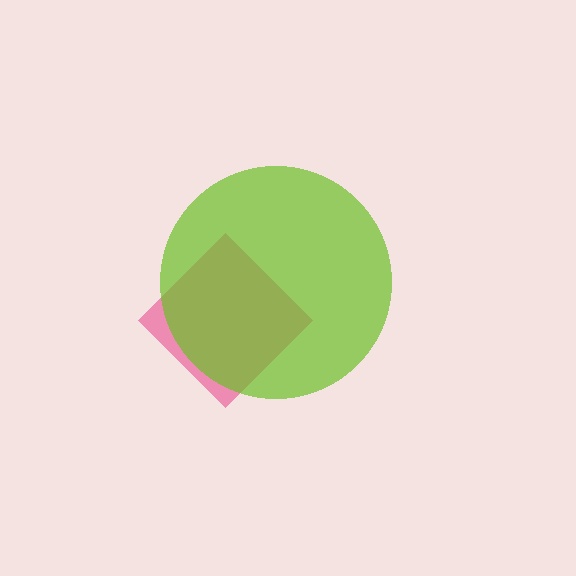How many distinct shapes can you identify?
There are 2 distinct shapes: a pink diamond, a lime circle.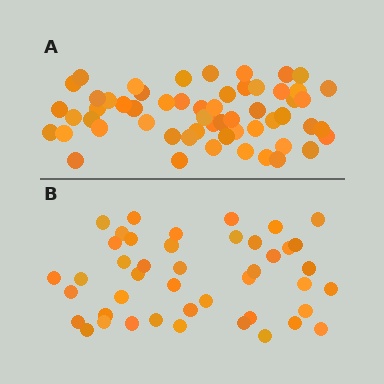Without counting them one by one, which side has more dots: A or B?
Region A (the top region) has more dots.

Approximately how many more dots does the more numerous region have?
Region A has approximately 15 more dots than region B.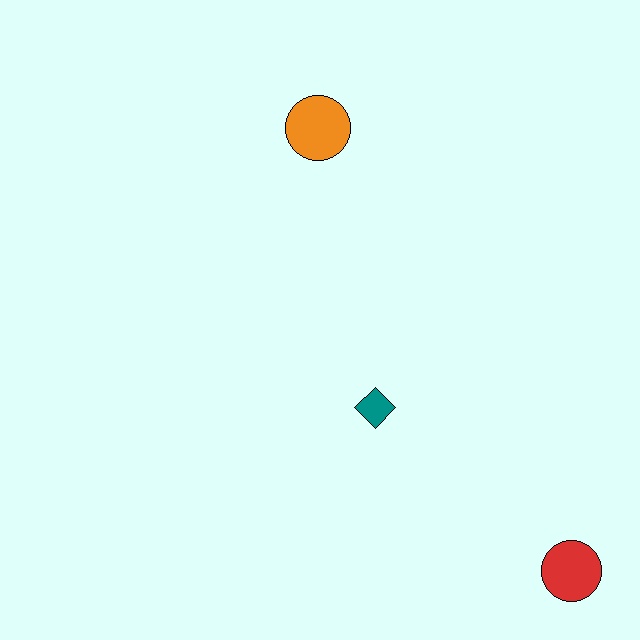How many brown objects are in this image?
There are no brown objects.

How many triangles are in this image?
There are no triangles.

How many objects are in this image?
There are 3 objects.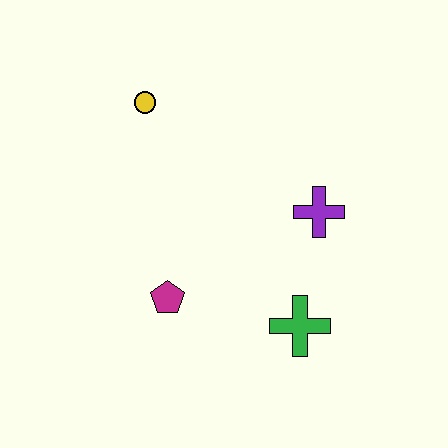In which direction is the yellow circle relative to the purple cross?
The yellow circle is to the left of the purple cross.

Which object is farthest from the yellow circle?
The green cross is farthest from the yellow circle.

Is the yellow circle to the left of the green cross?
Yes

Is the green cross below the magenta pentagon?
Yes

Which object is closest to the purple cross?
The green cross is closest to the purple cross.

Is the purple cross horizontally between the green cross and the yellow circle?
No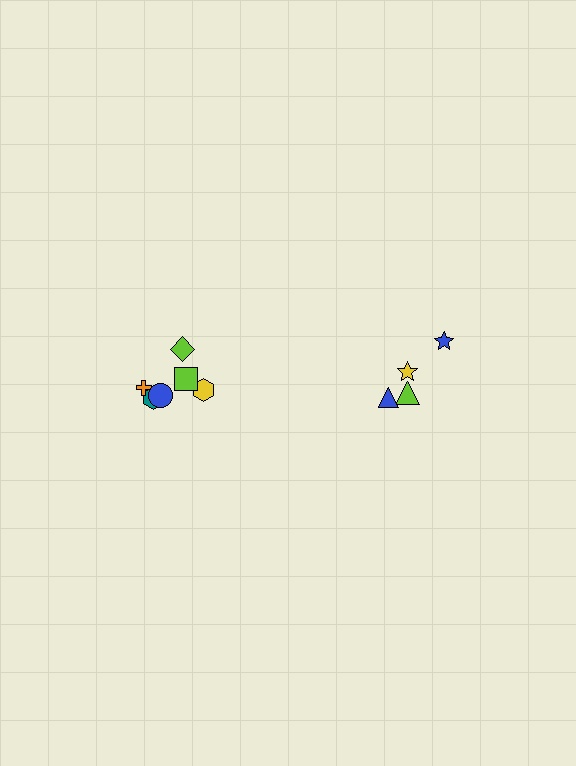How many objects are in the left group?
There are 6 objects.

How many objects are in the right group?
There are 4 objects.